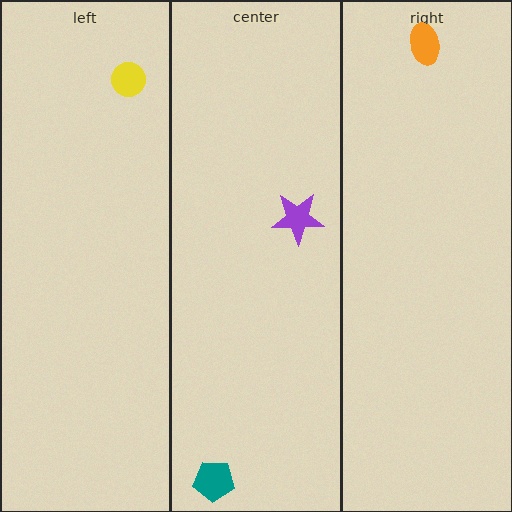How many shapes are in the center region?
2.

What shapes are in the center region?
The teal pentagon, the purple star.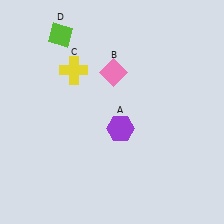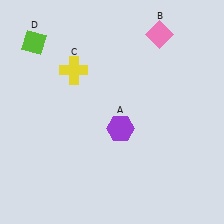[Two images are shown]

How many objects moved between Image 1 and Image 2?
2 objects moved between the two images.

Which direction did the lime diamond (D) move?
The lime diamond (D) moved left.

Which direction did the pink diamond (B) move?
The pink diamond (B) moved right.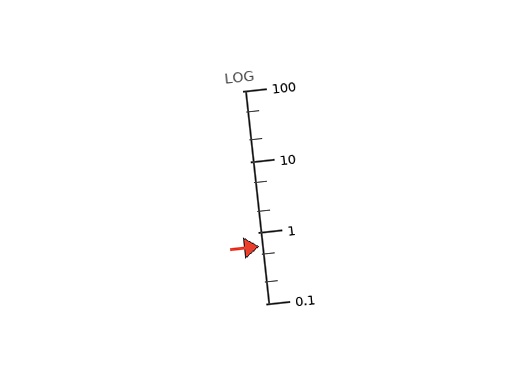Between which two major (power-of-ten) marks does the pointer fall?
The pointer is between 0.1 and 1.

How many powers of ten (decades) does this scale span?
The scale spans 3 decades, from 0.1 to 100.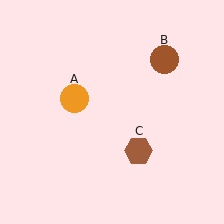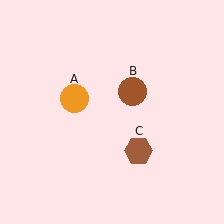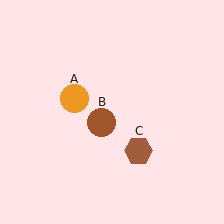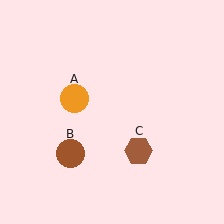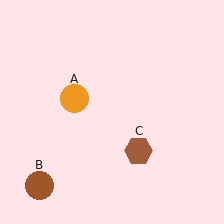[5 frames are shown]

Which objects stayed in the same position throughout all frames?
Orange circle (object A) and brown hexagon (object C) remained stationary.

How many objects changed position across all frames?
1 object changed position: brown circle (object B).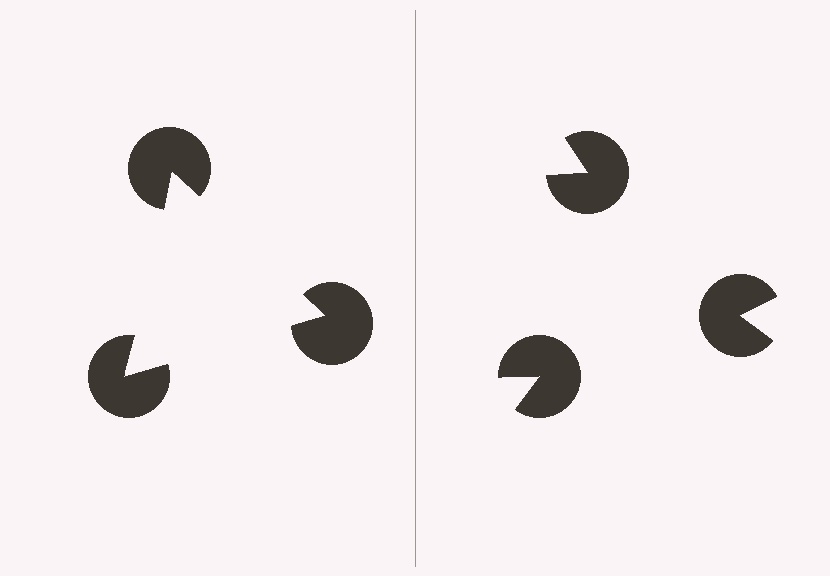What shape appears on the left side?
An illusory triangle.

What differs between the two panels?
The pac-man discs are positioned identically on both sides; only the wedge orientations differ. On the left they align to a triangle; on the right they are misaligned.